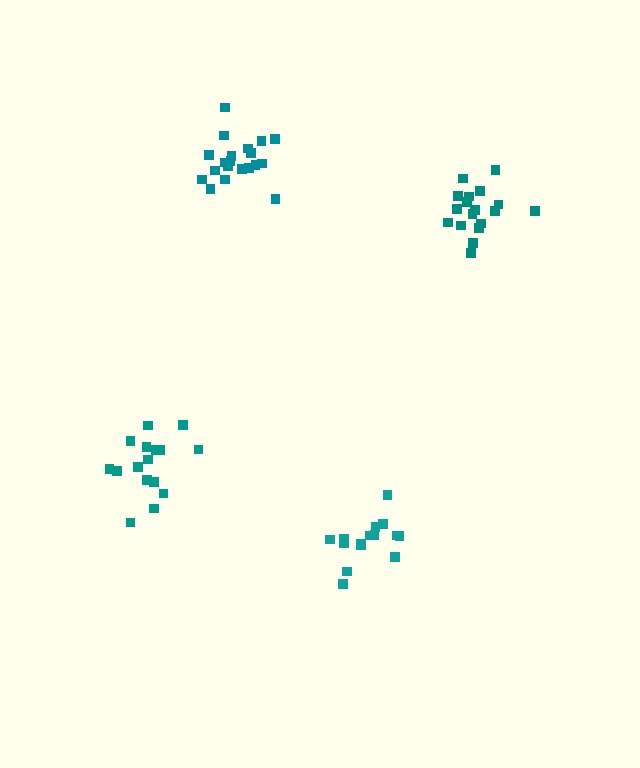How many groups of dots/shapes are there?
There are 4 groups.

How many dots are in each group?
Group 1: 20 dots, Group 2: 16 dots, Group 3: 18 dots, Group 4: 16 dots (70 total).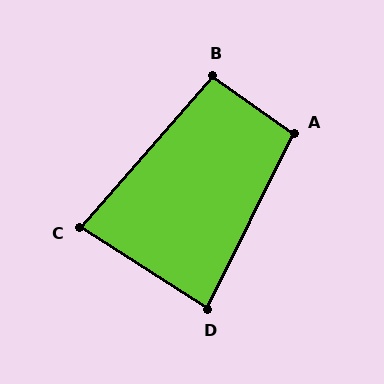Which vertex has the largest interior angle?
A, at approximately 99 degrees.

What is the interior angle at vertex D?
Approximately 84 degrees (acute).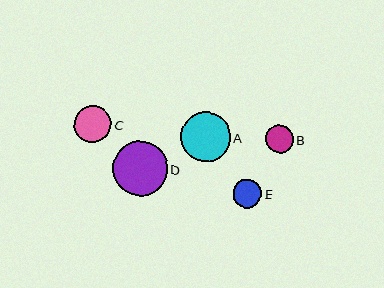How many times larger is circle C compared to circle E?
Circle C is approximately 1.3 times the size of circle E.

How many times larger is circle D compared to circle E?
Circle D is approximately 1.9 times the size of circle E.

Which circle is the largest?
Circle D is the largest with a size of approximately 55 pixels.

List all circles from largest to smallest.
From largest to smallest: D, A, C, E, B.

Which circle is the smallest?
Circle B is the smallest with a size of approximately 28 pixels.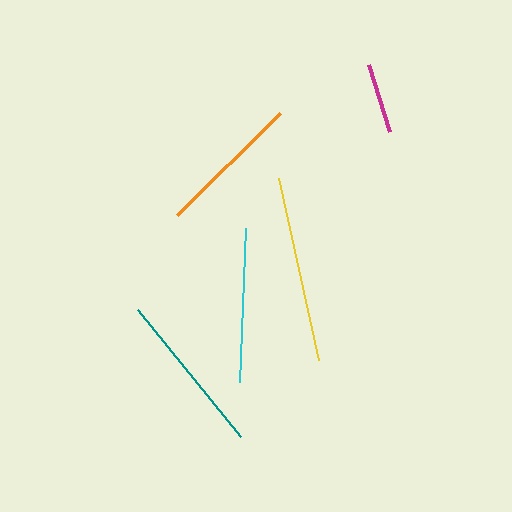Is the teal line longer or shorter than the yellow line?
The yellow line is longer than the teal line.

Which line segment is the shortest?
The magenta line is the shortest at approximately 70 pixels.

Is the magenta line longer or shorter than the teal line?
The teal line is longer than the magenta line.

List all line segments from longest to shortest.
From longest to shortest: yellow, teal, cyan, orange, magenta.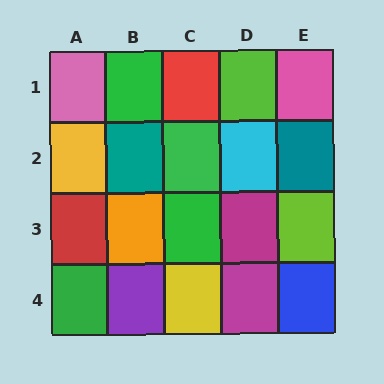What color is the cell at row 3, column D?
Magenta.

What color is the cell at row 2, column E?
Teal.